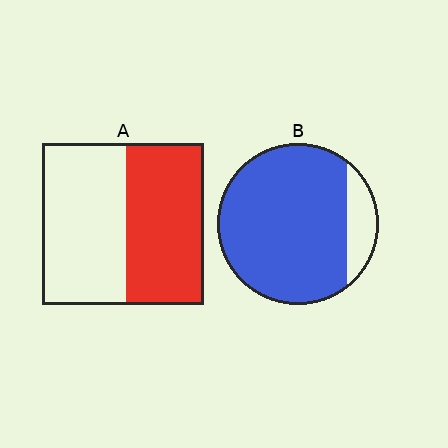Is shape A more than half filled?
Roughly half.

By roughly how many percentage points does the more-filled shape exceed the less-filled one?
By roughly 40 percentage points (B over A).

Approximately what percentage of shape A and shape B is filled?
A is approximately 50% and B is approximately 85%.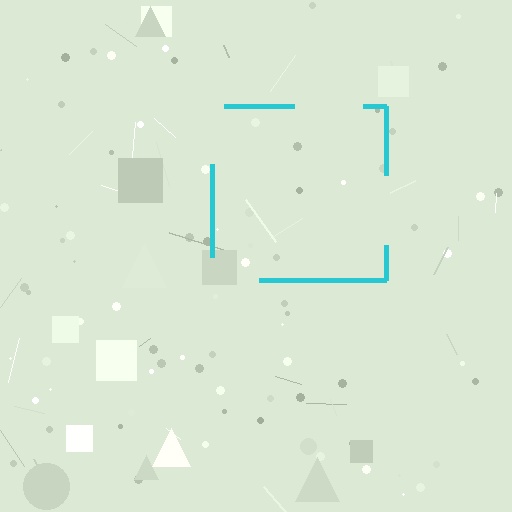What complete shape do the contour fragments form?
The contour fragments form a square.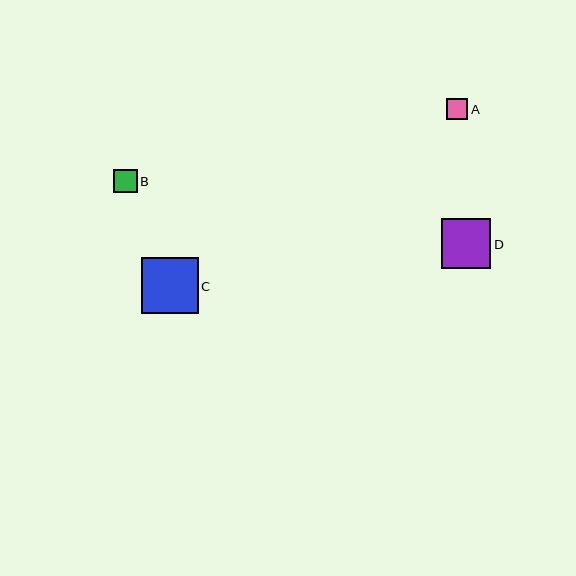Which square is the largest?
Square C is the largest with a size of approximately 56 pixels.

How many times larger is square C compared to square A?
Square C is approximately 2.6 times the size of square A.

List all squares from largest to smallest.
From largest to smallest: C, D, B, A.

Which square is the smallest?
Square A is the smallest with a size of approximately 21 pixels.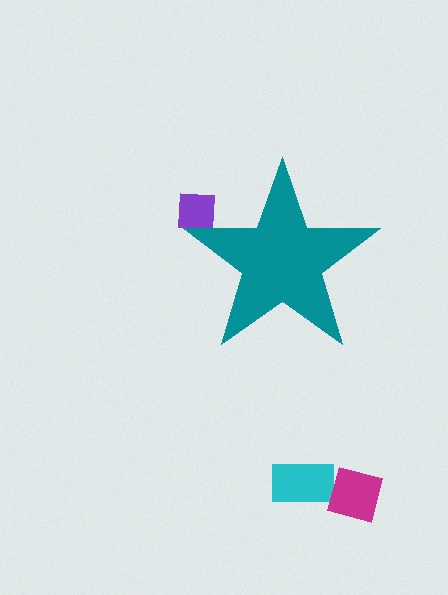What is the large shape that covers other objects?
A teal star.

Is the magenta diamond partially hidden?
No, the magenta diamond is fully visible.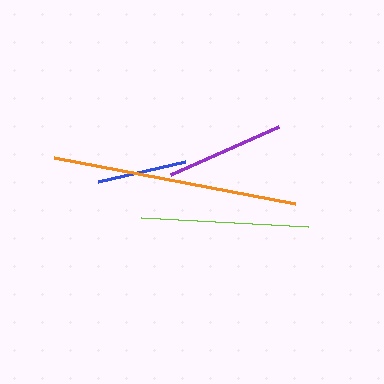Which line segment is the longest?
The orange line is the longest at approximately 245 pixels.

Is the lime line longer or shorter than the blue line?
The lime line is longer than the blue line.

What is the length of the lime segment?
The lime segment is approximately 167 pixels long.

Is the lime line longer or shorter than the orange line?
The orange line is longer than the lime line.